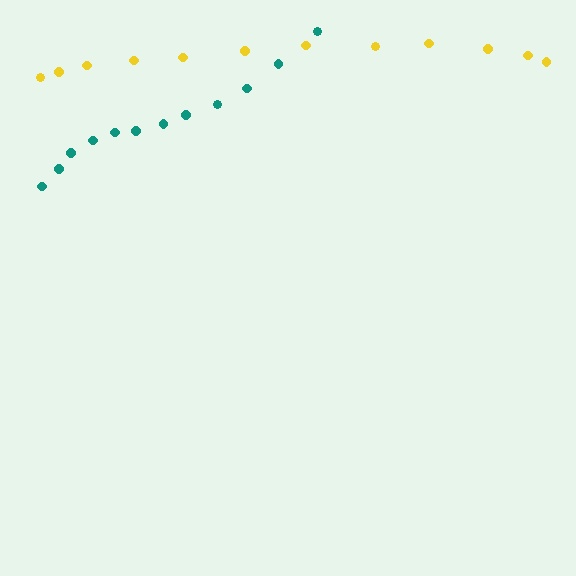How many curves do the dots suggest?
There are 2 distinct paths.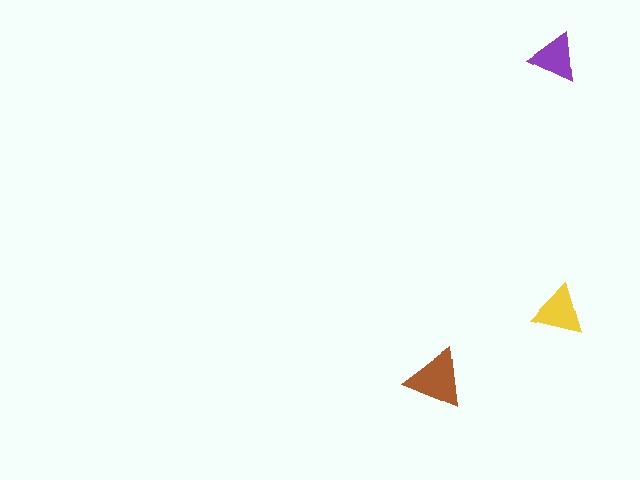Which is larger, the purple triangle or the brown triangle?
The brown one.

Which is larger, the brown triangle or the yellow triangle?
The brown one.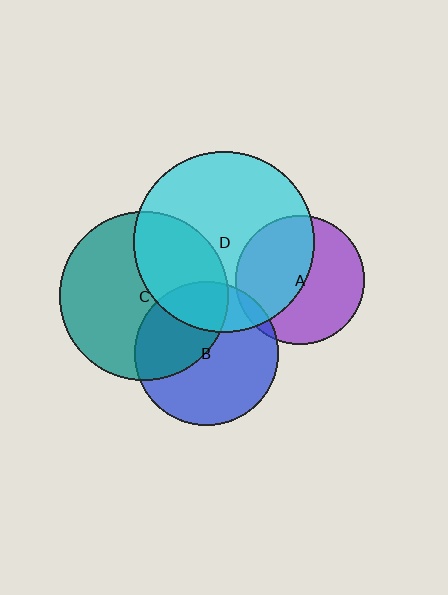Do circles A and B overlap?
Yes.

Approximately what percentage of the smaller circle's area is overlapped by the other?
Approximately 5%.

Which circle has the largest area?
Circle D (cyan).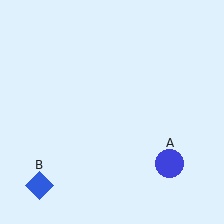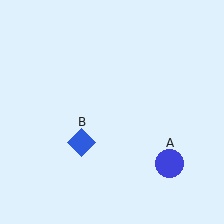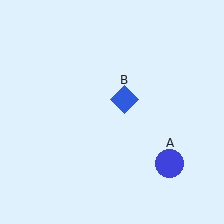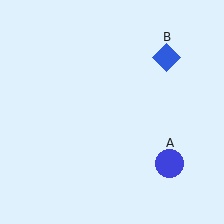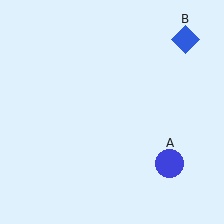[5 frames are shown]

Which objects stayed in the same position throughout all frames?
Blue circle (object A) remained stationary.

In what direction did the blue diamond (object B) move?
The blue diamond (object B) moved up and to the right.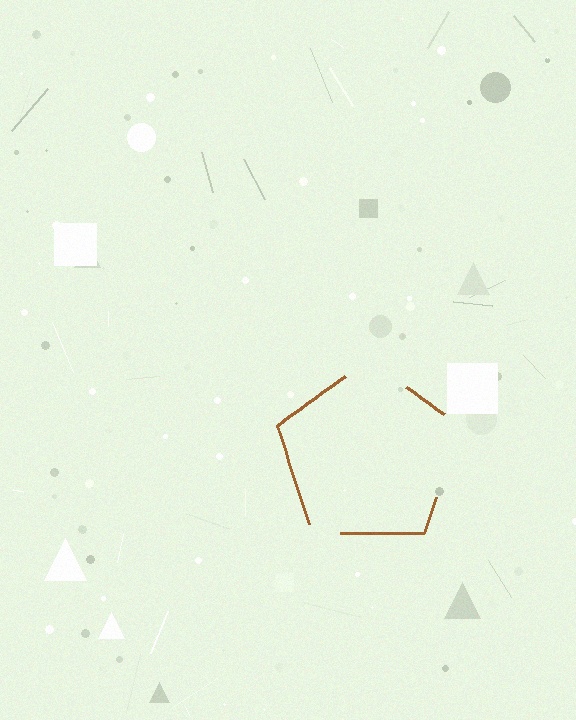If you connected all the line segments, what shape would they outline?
They would outline a pentagon.